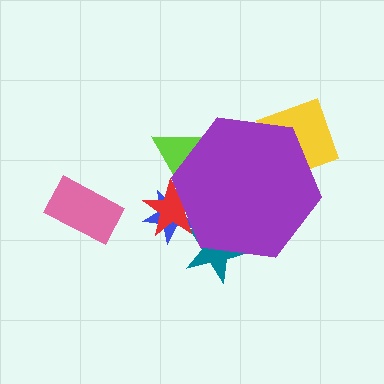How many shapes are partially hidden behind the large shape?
5 shapes are partially hidden.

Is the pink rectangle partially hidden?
No, the pink rectangle is fully visible.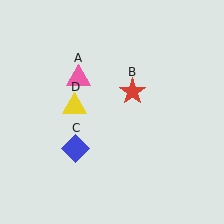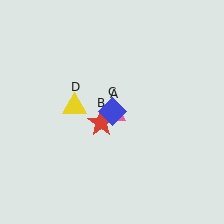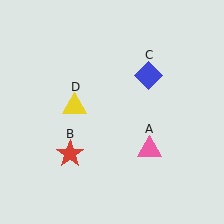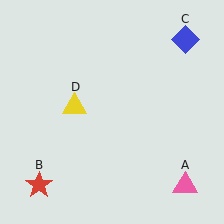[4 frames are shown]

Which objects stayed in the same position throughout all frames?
Yellow triangle (object D) remained stationary.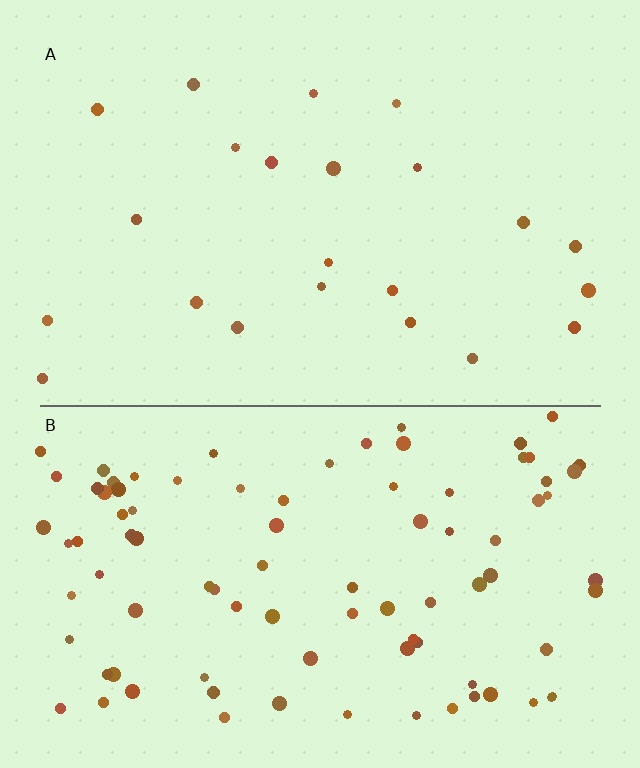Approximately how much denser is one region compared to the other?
Approximately 4.0× — region B over region A.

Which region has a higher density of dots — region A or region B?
B (the bottom).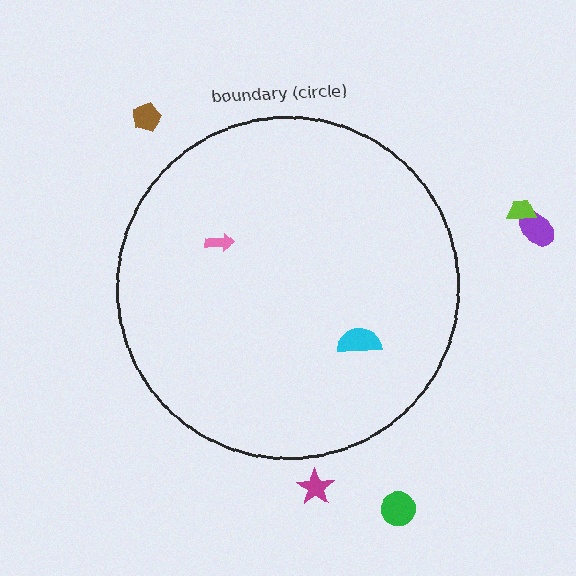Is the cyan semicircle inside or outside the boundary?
Inside.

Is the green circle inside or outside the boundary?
Outside.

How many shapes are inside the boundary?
2 inside, 5 outside.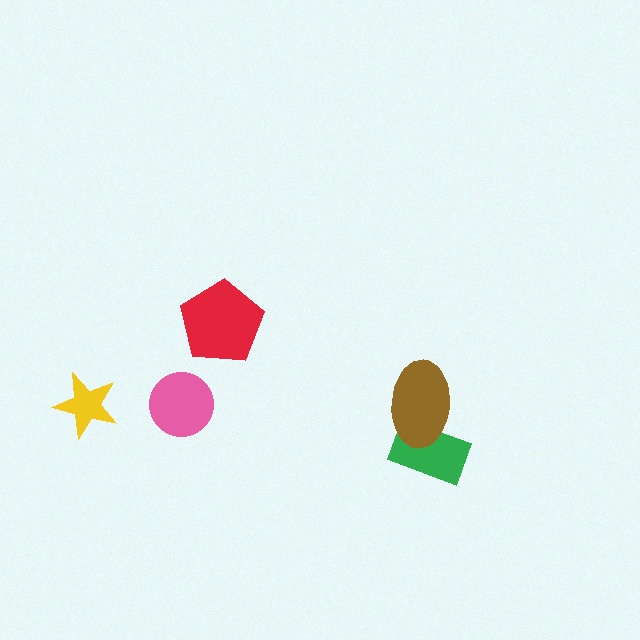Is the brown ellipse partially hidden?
No, no other shape covers it.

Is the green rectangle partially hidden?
Yes, it is partially covered by another shape.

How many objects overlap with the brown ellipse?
1 object overlaps with the brown ellipse.